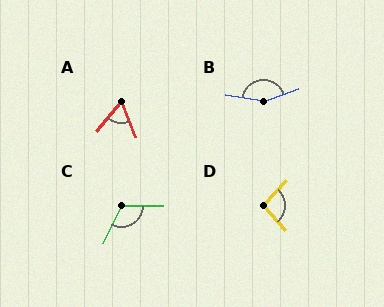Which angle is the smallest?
A, at approximately 62 degrees.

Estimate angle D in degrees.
Approximately 95 degrees.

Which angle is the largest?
B, at approximately 151 degrees.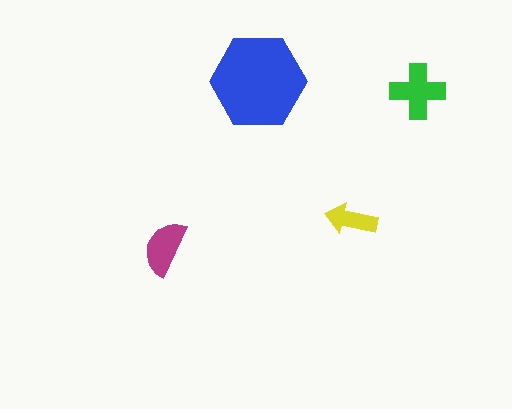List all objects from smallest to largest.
The yellow arrow, the magenta semicircle, the green cross, the blue hexagon.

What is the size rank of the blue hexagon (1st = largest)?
1st.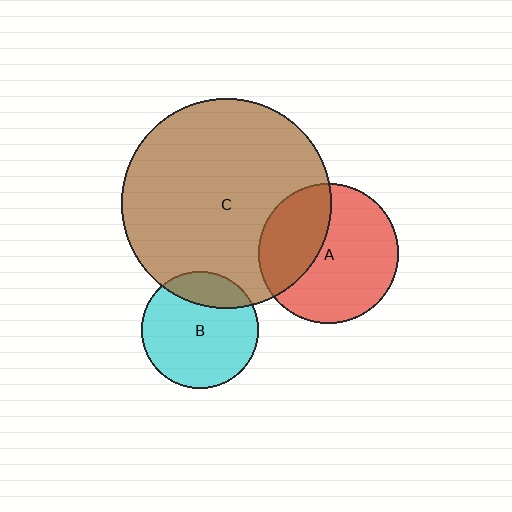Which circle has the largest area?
Circle C (brown).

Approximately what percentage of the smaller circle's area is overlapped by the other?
Approximately 20%.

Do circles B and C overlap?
Yes.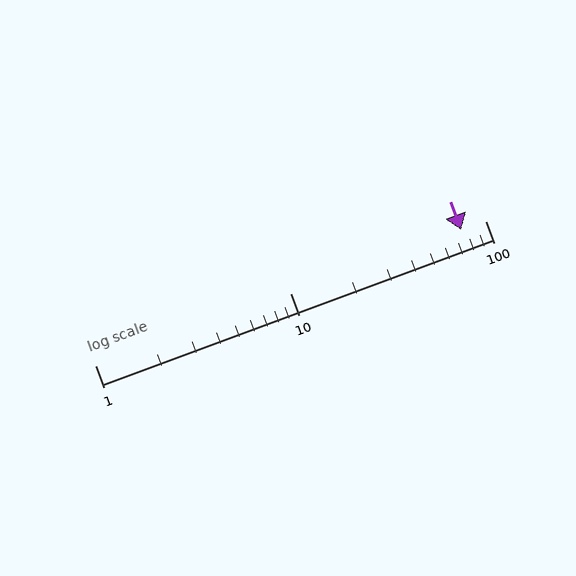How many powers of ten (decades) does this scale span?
The scale spans 2 decades, from 1 to 100.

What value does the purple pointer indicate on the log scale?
The pointer indicates approximately 75.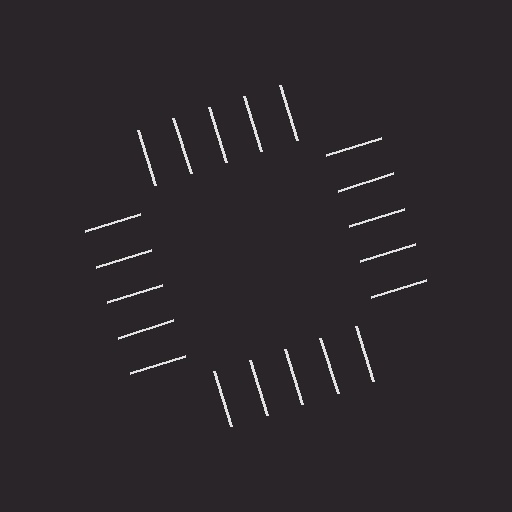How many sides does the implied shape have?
4 sides — the line-ends trace a square.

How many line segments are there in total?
20 — 5 along each of the 4 edges.